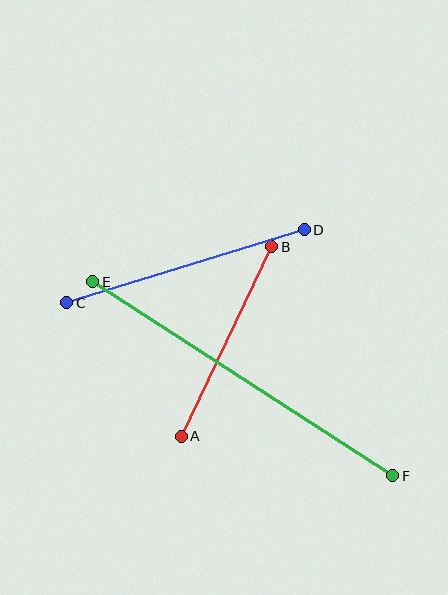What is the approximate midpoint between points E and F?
The midpoint is at approximately (243, 379) pixels.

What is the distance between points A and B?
The distance is approximately 210 pixels.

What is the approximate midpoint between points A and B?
The midpoint is at approximately (227, 342) pixels.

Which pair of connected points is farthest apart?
Points E and F are farthest apart.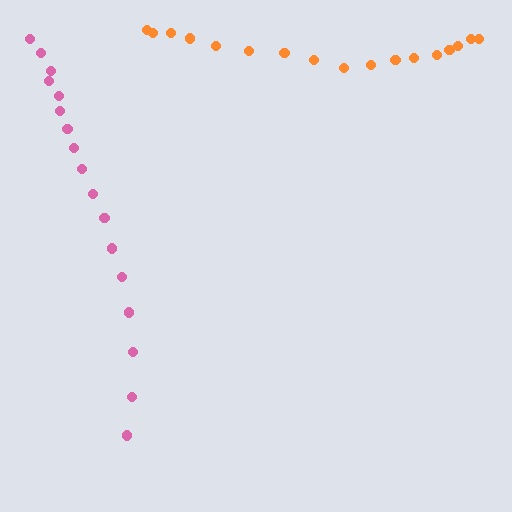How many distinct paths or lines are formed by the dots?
There are 2 distinct paths.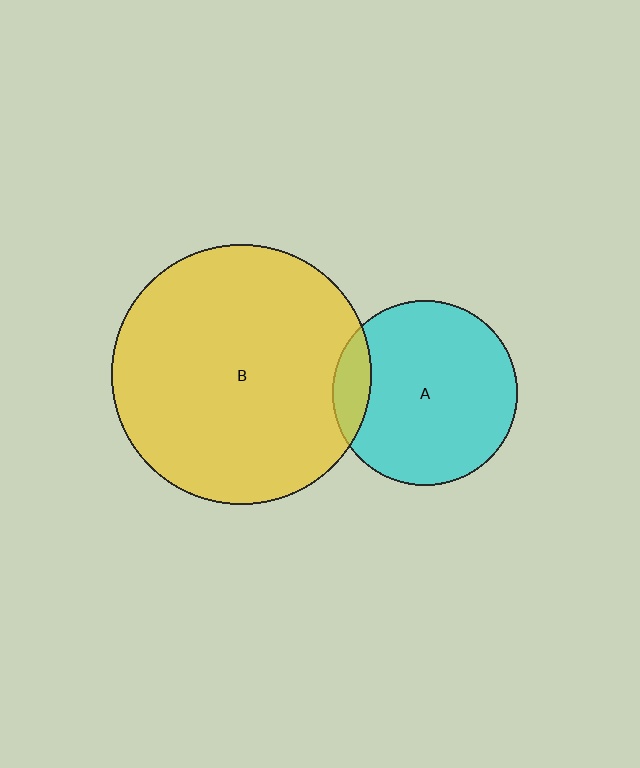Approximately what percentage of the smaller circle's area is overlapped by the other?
Approximately 10%.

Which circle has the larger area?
Circle B (yellow).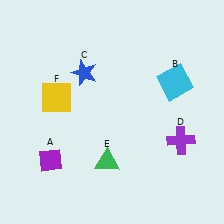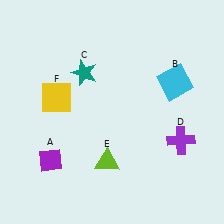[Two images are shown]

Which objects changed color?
C changed from blue to teal. E changed from green to lime.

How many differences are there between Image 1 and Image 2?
There are 2 differences between the two images.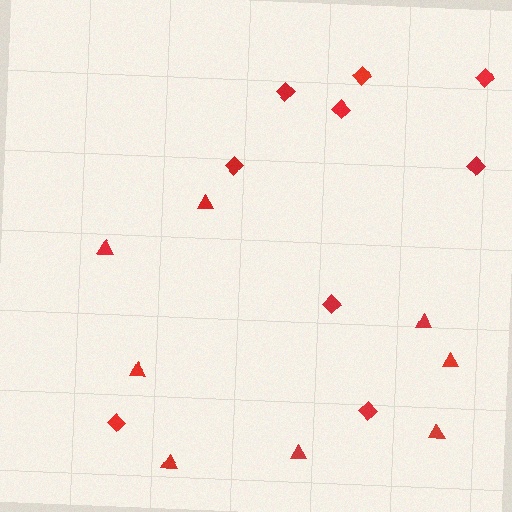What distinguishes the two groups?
There are 2 groups: one group of triangles (8) and one group of diamonds (9).